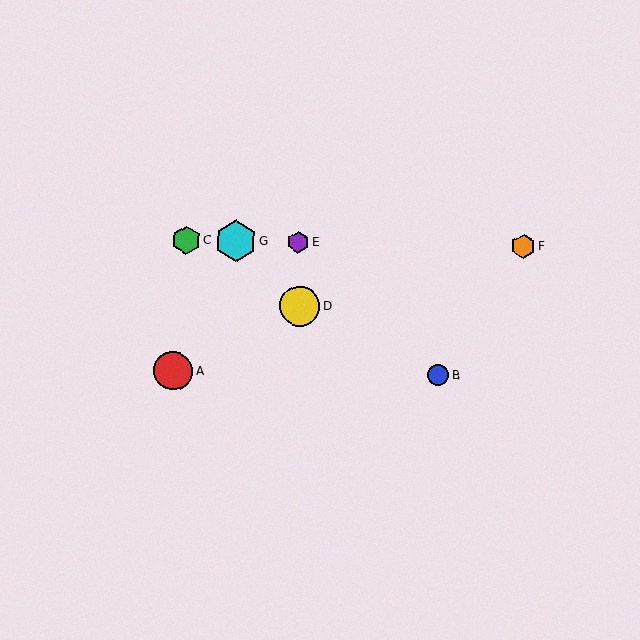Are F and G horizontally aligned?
Yes, both are at y≈246.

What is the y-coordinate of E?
Object E is at y≈242.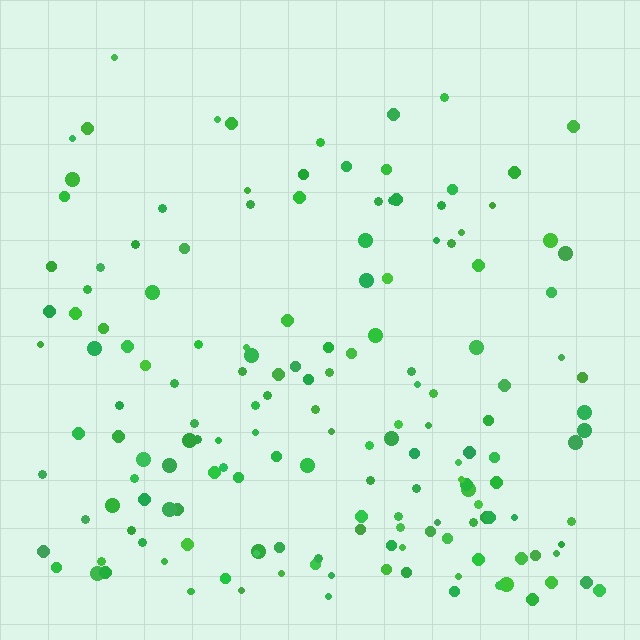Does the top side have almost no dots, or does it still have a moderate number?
Still a moderate number, just noticeably fewer than the bottom.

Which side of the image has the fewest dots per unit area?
The top.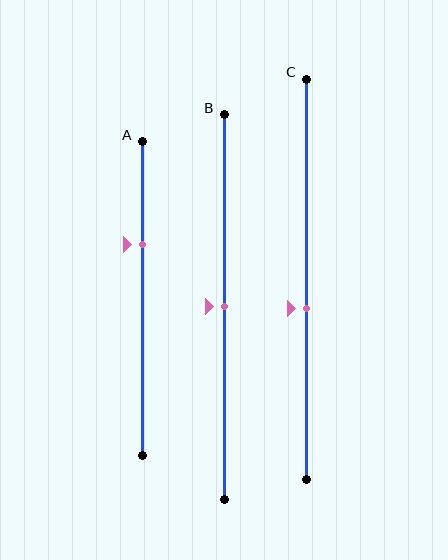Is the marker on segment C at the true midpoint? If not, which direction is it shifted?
No, the marker on segment C is shifted downward by about 7% of the segment length.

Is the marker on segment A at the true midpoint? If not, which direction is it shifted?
No, the marker on segment A is shifted upward by about 17% of the segment length.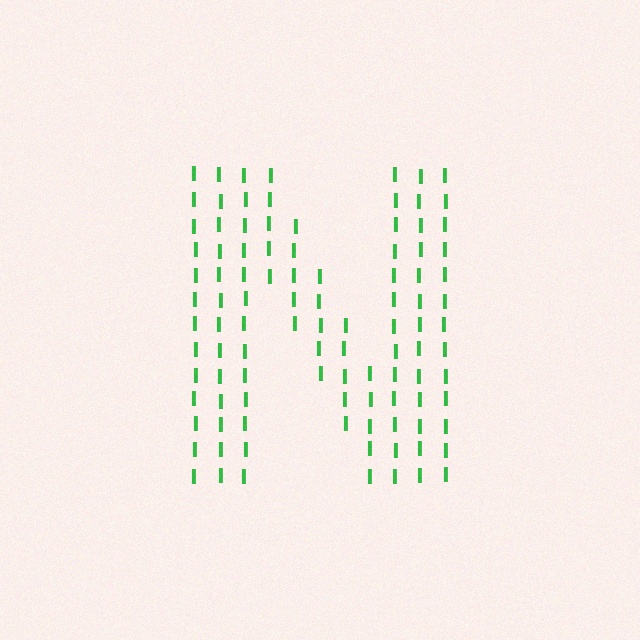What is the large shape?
The large shape is the letter N.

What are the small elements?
The small elements are letter I's.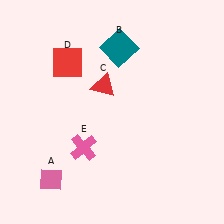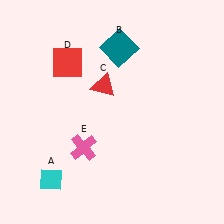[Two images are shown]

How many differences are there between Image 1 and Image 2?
There is 1 difference between the two images.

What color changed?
The diamond (A) changed from pink in Image 1 to cyan in Image 2.